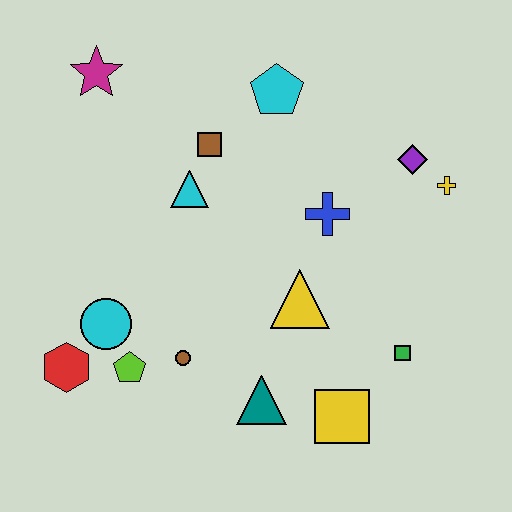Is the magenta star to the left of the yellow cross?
Yes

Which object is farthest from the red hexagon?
The yellow cross is farthest from the red hexagon.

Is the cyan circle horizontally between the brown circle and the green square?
No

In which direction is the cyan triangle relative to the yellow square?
The cyan triangle is above the yellow square.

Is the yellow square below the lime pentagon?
Yes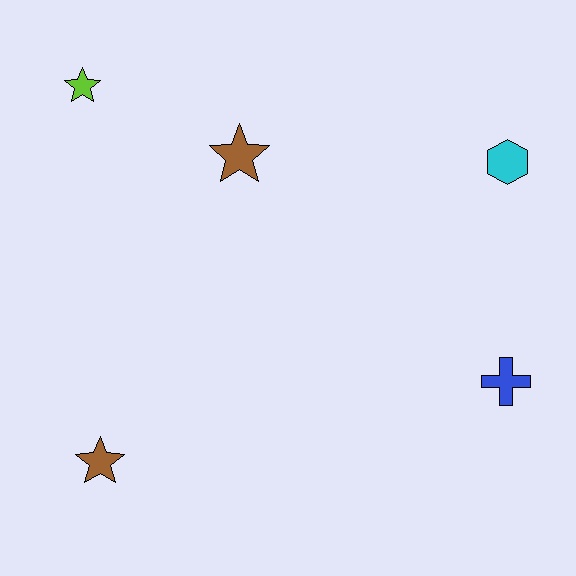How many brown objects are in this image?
There are 2 brown objects.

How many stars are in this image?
There are 3 stars.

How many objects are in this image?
There are 5 objects.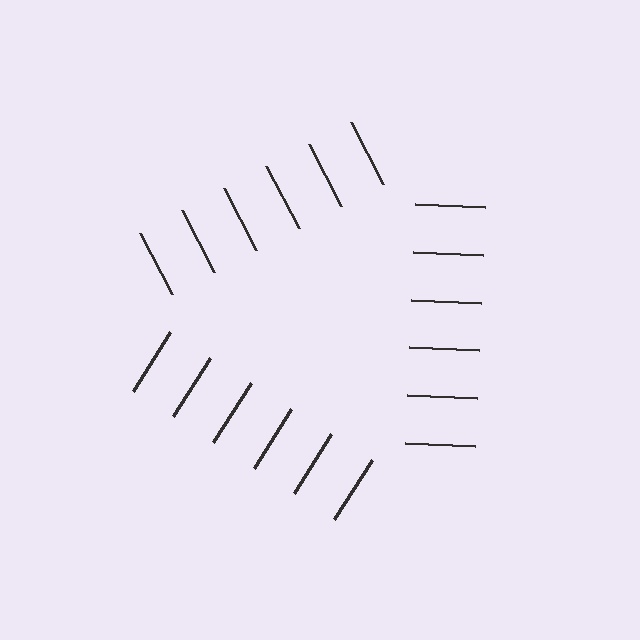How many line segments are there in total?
18 — 6 along each of the 3 edges.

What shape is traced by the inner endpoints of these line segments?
An illusory triangle — the line segments terminate on its edges but no continuous stroke is drawn.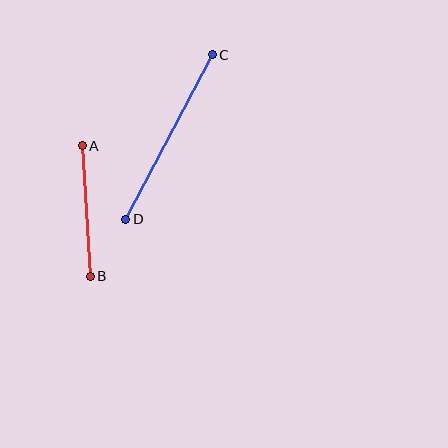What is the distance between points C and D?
The distance is approximately 186 pixels.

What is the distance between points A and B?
The distance is approximately 131 pixels.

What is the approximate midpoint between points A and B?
The midpoint is at approximately (86, 211) pixels.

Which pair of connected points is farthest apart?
Points C and D are farthest apart.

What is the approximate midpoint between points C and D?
The midpoint is at approximately (169, 137) pixels.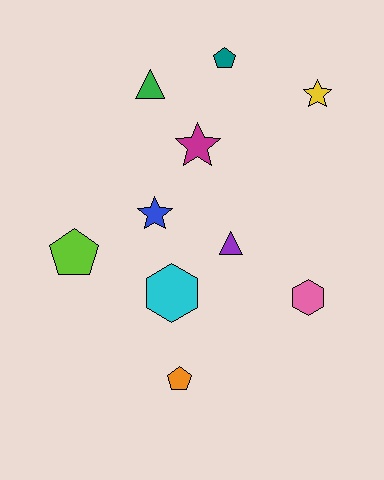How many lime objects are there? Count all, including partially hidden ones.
There is 1 lime object.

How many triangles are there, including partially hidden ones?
There are 2 triangles.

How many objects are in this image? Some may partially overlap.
There are 10 objects.